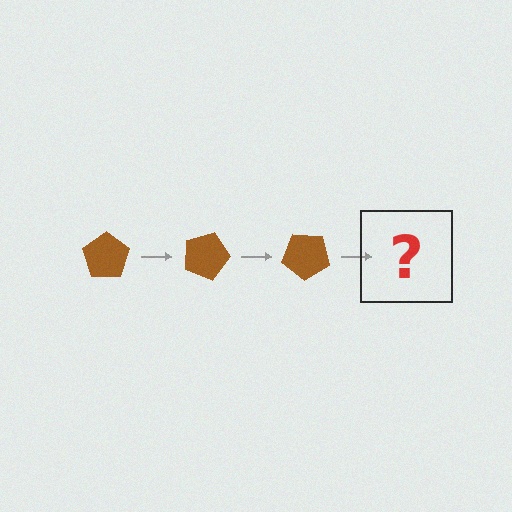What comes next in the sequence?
The next element should be a brown pentagon rotated 60 degrees.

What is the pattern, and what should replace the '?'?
The pattern is that the pentagon rotates 20 degrees each step. The '?' should be a brown pentagon rotated 60 degrees.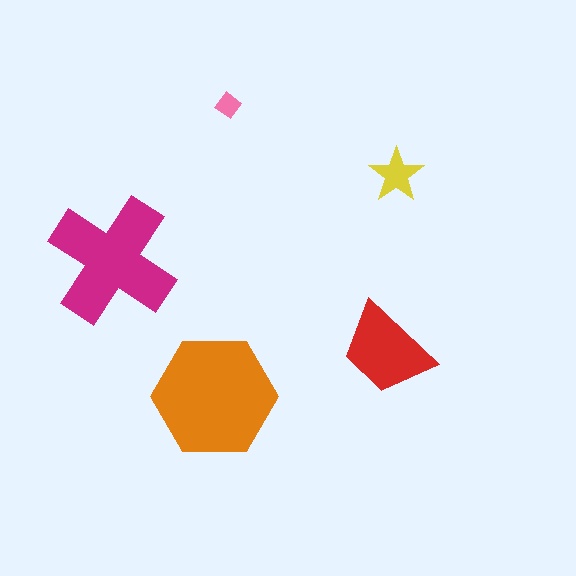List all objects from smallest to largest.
The pink diamond, the yellow star, the red trapezoid, the magenta cross, the orange hexagon.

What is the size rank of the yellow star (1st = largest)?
4th.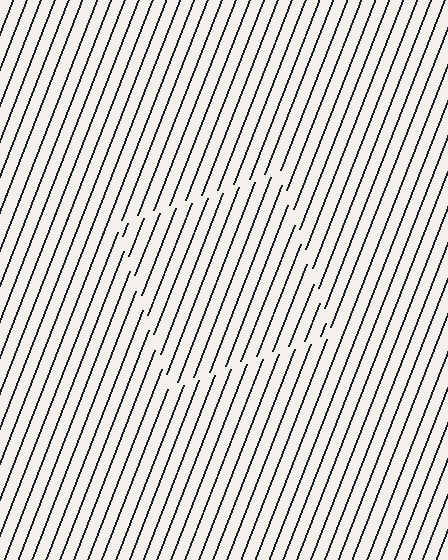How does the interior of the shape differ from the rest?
The interior of the shape contains the same grating, shifted by half a period — the contour is defined by the phase discontinuity where line-ends from the inner and outer gratings abut.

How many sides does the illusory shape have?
4 sides — the line-ends trace a square.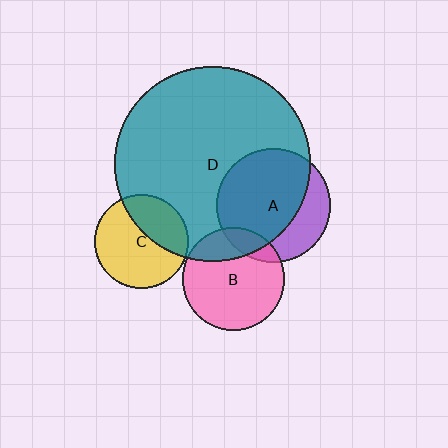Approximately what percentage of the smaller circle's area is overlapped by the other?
Approximately 35%.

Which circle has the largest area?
Circle D (teal).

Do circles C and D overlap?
Yes.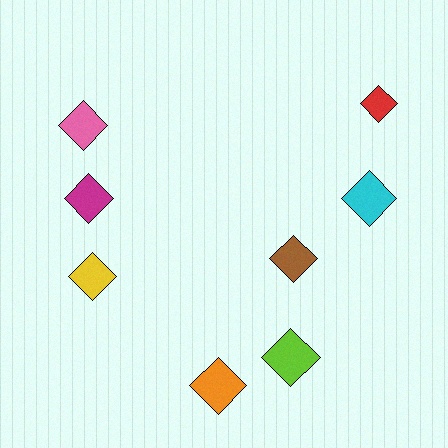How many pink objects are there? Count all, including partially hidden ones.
There is 1 pink object.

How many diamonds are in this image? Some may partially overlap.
There are 8 diamonds.